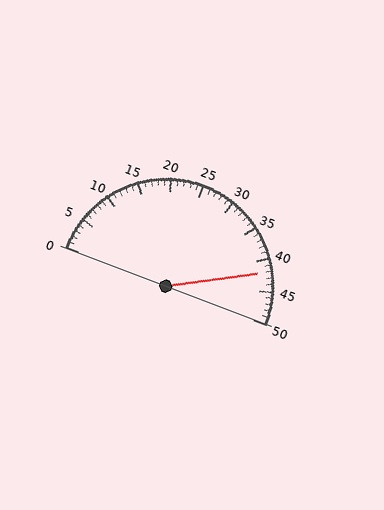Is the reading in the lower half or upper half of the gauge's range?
The reading is in the upper half of the range (0 to 50).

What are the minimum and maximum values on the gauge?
The gauge ranges from 0 to 50.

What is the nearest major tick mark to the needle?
The nearest major tick mark is 40.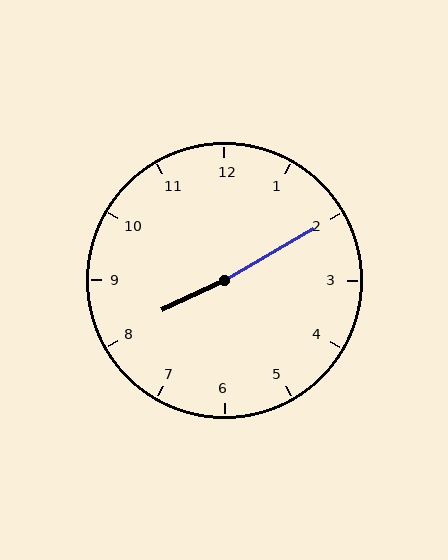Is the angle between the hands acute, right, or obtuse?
It is obtuse.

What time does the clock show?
8:10.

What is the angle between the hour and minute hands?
Approximately 175 degrees.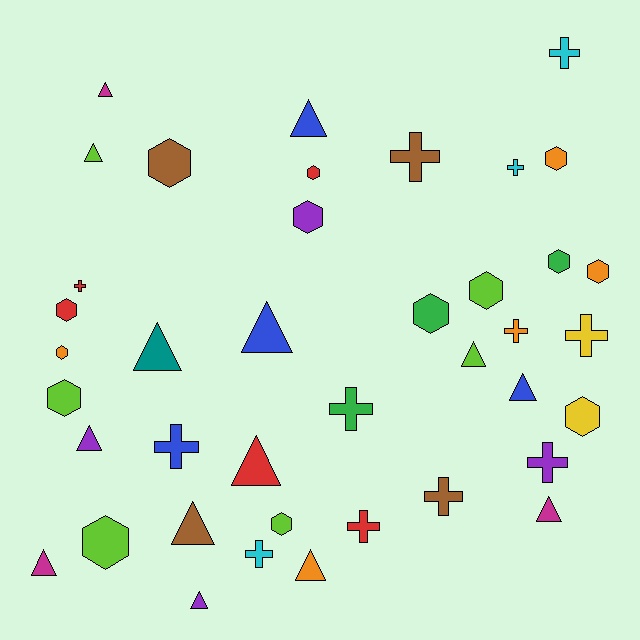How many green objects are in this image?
There are 3 green objects.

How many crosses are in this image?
There are 12 crosses.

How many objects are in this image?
There are 40 objects.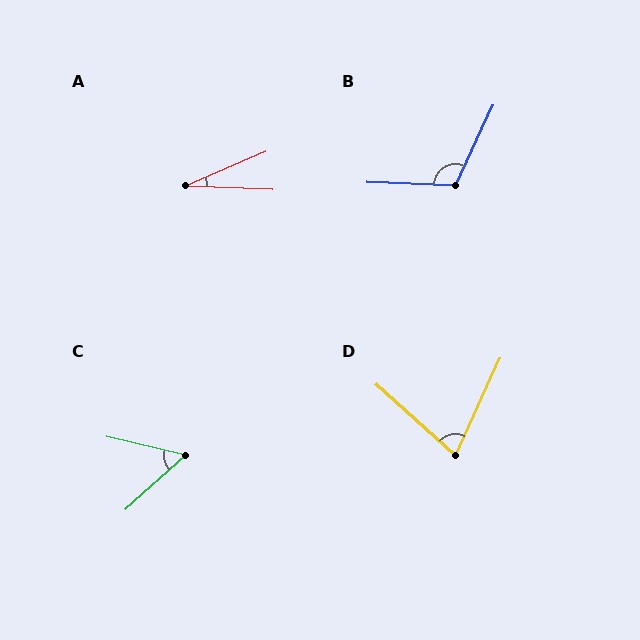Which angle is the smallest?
A, at approximately 25 degrees.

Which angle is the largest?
B, at approximately 113 degrees.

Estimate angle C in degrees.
Approximately 55 degrees.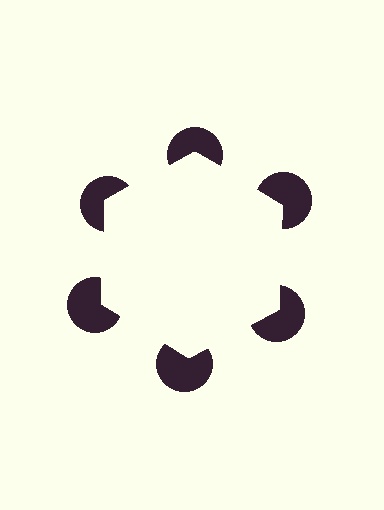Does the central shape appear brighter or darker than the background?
It typically appears slightly brighter than the background, even though no actual brightness change is drawn.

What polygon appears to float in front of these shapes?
An illusory hexagon — its edges are inferred from the aligned wedge cuts in the pac-man discs, not physically drawn.